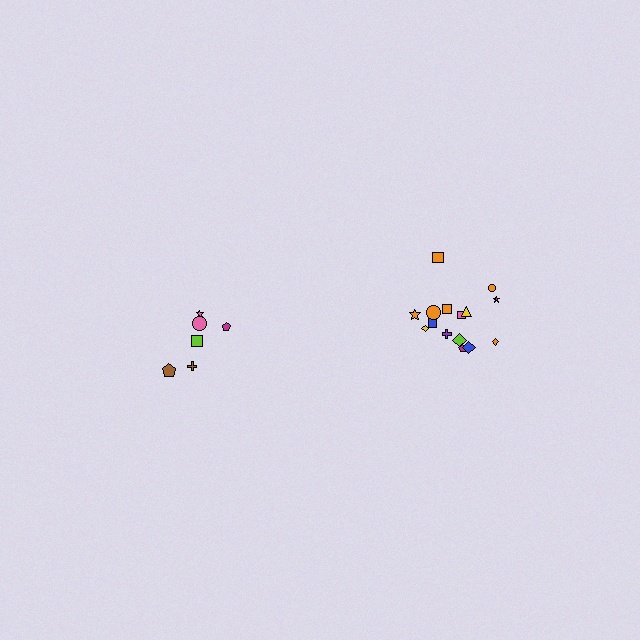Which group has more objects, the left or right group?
The right group.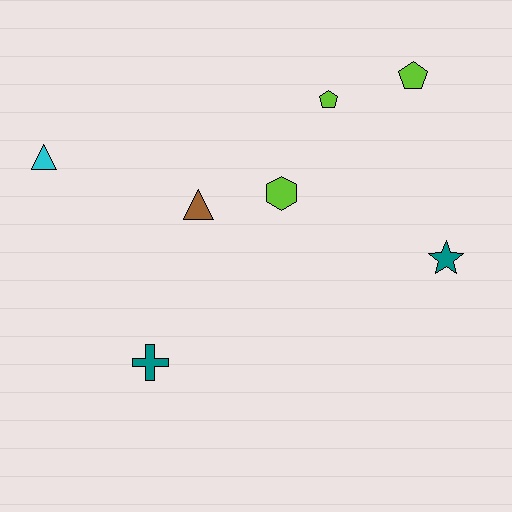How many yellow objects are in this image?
There are no yellow objects.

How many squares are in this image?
There are no squares.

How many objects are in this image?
There are 7 objects.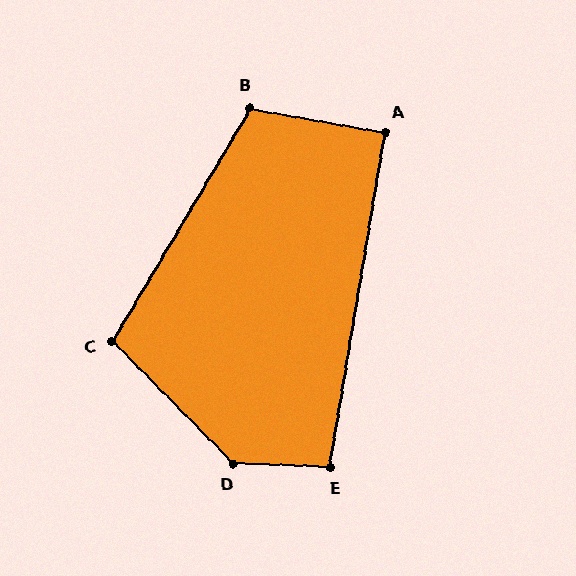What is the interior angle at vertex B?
Approximately 110 degrees (obtuse).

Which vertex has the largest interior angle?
D, at approximately 137 degrees.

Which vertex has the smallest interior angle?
A, at approximately 91 degrees.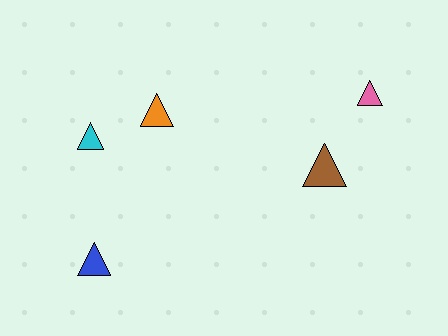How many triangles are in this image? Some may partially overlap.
There are 5 triangles.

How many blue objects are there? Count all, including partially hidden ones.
There is 1 blue object.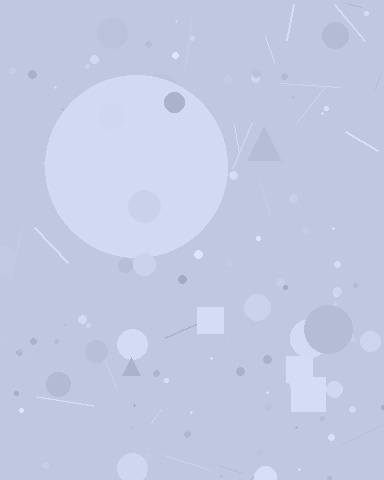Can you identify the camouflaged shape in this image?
The camouflaged shape is a circle.